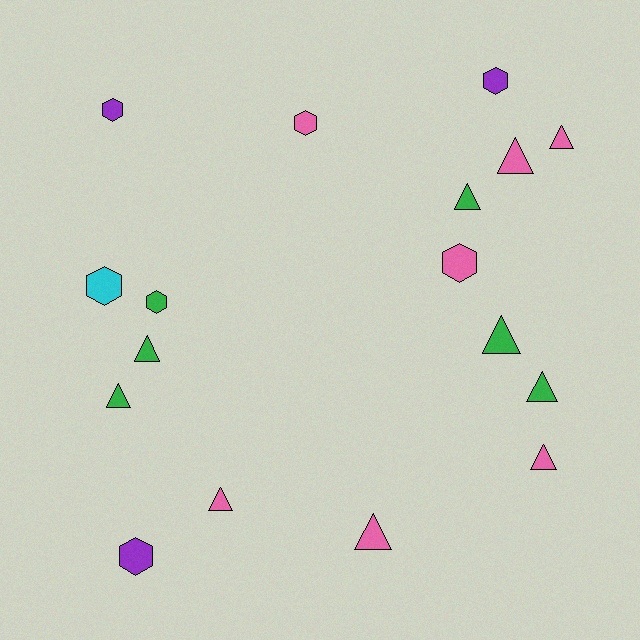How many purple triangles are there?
There are no purple triangles.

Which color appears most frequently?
Pink, with 7 objects.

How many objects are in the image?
There are 17 objects.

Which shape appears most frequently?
Triangle, with 10 objects.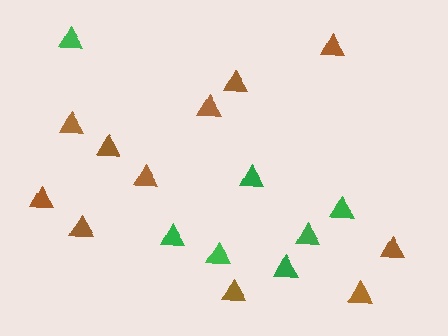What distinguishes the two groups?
There are 2 groups: one group of green triangles (7) and one group of brown triangles (11).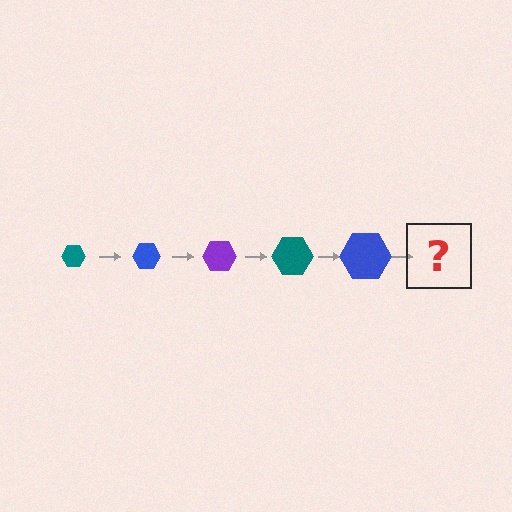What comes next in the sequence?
The next element should be a purple hexagon, larger than the previous one.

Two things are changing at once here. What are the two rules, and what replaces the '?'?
The two rules are that the hexagon grows larger each step and the color cycles through teal, blue, and purple. The '?' should be a purple hexagon, larger than the previous one.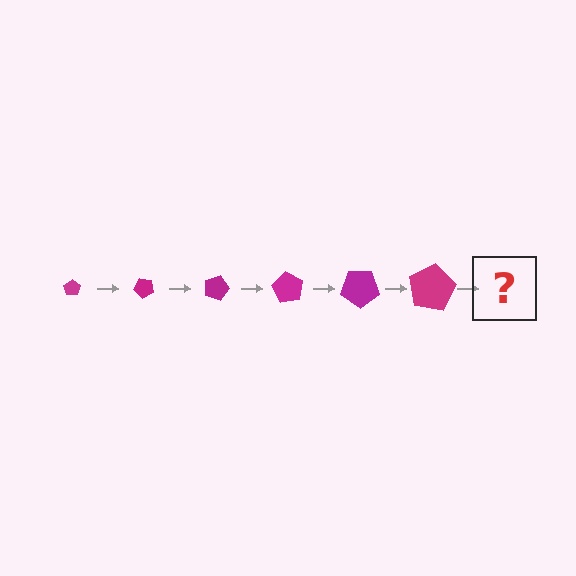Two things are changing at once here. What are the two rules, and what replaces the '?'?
The two rules are that the pentagon grows larger each step and it rotates 45 degrees each step. The '?' should be a pentagon, larger than the previous one and rotated 270 degrees from the start.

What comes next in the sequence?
The next element should be a pentagon, larger than the previous one and rotated 270 degrees from the start.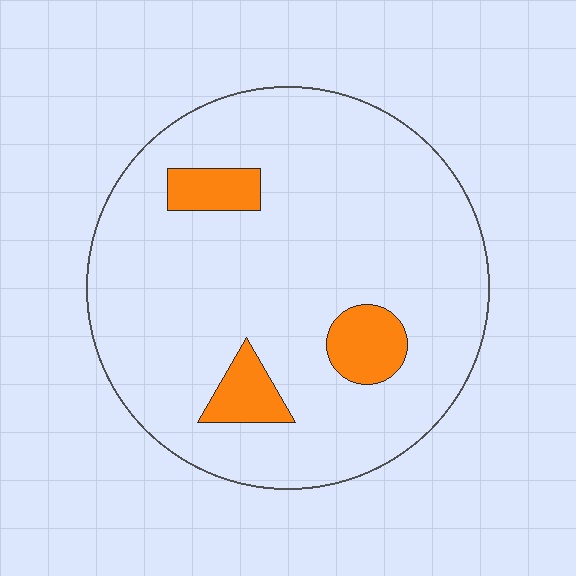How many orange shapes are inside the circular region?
3.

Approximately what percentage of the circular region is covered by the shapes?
Approximately 10%.